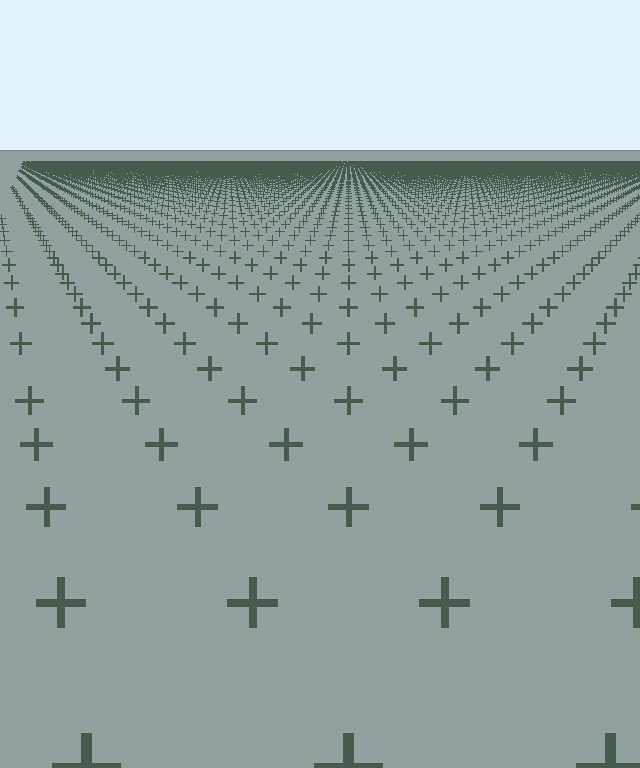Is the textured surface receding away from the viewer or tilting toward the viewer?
The surface is receding away from the viewer. Texture elements get smaller and denser toward the top.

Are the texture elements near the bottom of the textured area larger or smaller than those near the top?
Larger. Near the bottom, elements are closer to the viewer and appear at a bigger on-screen size.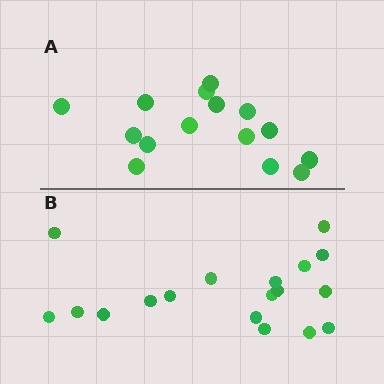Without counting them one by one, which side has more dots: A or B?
Region B (the bottom region) has more dots.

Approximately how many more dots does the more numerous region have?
Region B has just a few more — roughly 2 or 3 more dots than region A.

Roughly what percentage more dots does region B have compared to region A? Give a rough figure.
About 20% more.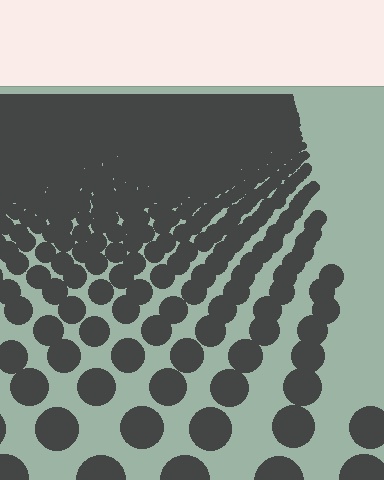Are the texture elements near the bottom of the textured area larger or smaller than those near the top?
Larger. Near the bottom, elements are closer to the viewer and appear at a bigger on-screen size.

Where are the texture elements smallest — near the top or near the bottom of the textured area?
Near the top.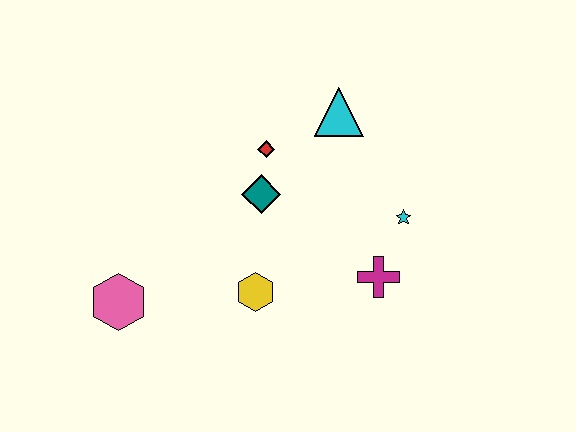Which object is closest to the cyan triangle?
The red diamond is closest to the cyan triangle.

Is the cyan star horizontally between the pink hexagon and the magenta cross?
No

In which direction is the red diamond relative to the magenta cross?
The red diamond is above the magenta cross.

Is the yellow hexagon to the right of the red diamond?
No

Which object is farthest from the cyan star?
The pink hexagon is farthest from the cyan star.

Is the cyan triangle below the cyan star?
No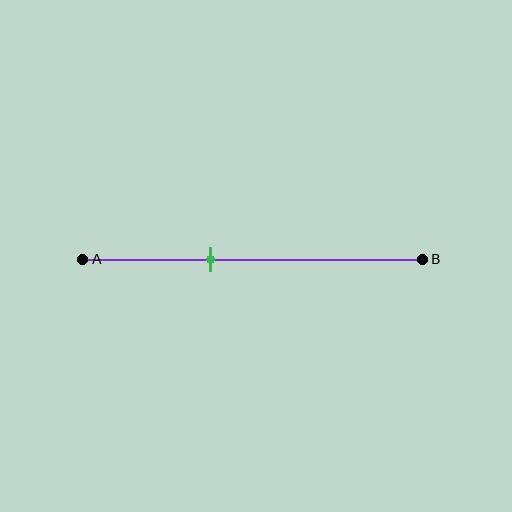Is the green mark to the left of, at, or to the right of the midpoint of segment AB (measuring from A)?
The green mark is to the left of the midpoint of segment AB.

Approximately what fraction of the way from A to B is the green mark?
The green mark is approximately 40% of the way from A to B.